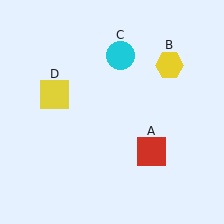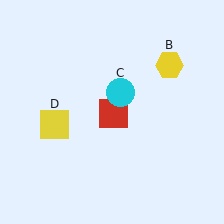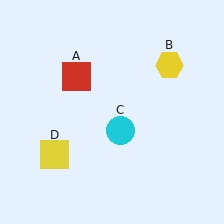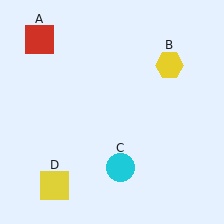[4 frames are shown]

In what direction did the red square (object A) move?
The red square (object A) moved up and to the left.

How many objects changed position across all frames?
3 objects changed position: red square (object A), cyan circle (object C), yellow square (object D).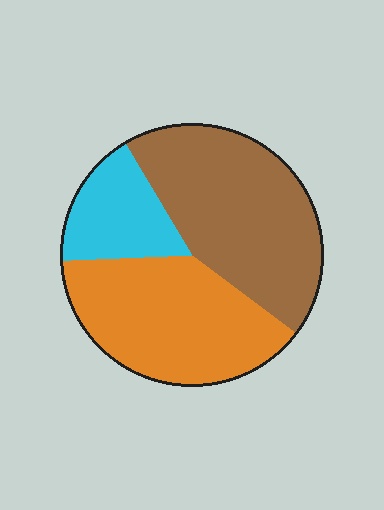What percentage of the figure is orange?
Orange covers 39% of the figure.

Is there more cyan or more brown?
Brown.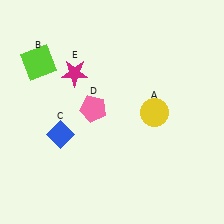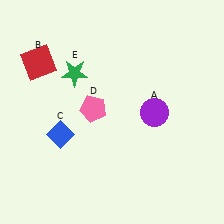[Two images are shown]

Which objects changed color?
A changed from yellow to purple. B changed from lime to red. E changed from magenta to green.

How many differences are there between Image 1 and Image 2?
There are 3 differences between the two images.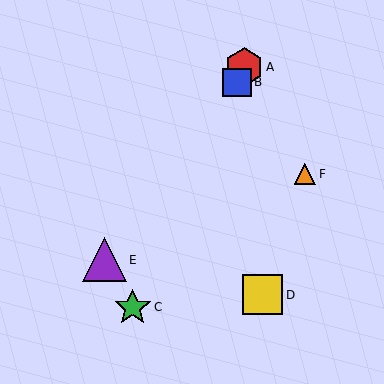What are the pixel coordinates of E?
Object E is at (104, 260).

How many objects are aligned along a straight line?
3 objects (A, B, C) are aligned along a straight line.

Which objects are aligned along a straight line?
Objects A, B, C are aligned along a straight line.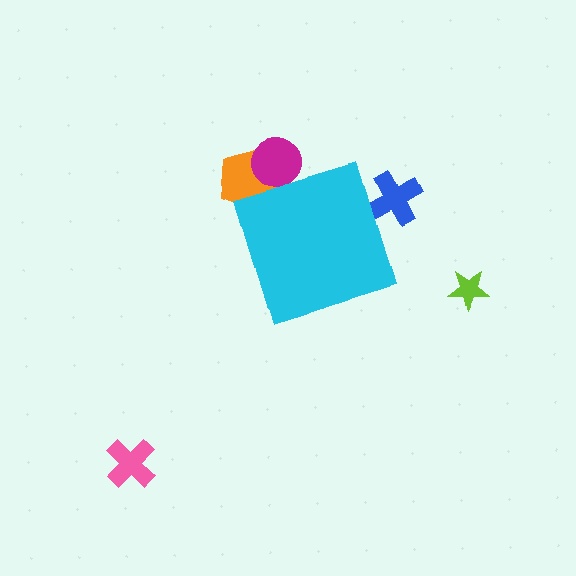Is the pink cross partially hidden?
No, the pink cross is fully visible.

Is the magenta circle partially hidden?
Yes, the magenta circle is partially hidden behind the cyan diamond.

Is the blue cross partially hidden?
Yes, the blue cross is partially hidden behind the cyan diamond.